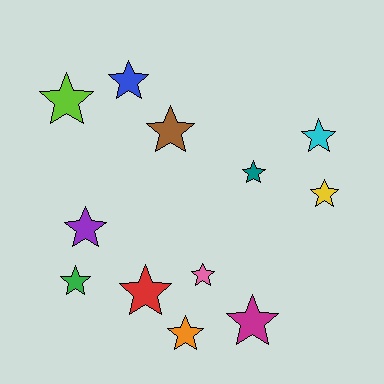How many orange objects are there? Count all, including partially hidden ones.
There is 1 orange object.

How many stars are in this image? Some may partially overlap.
There are 12 stars.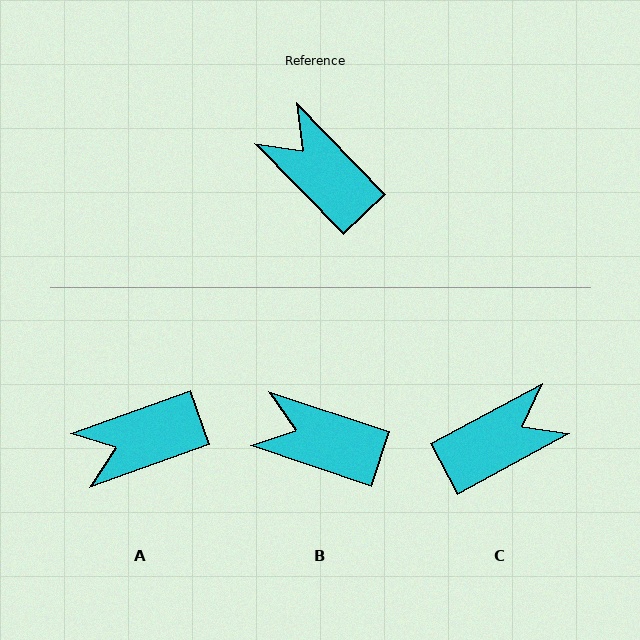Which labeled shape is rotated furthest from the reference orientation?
C, about 106 degrees away.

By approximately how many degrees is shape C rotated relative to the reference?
Approximately 106 degrees clockwise.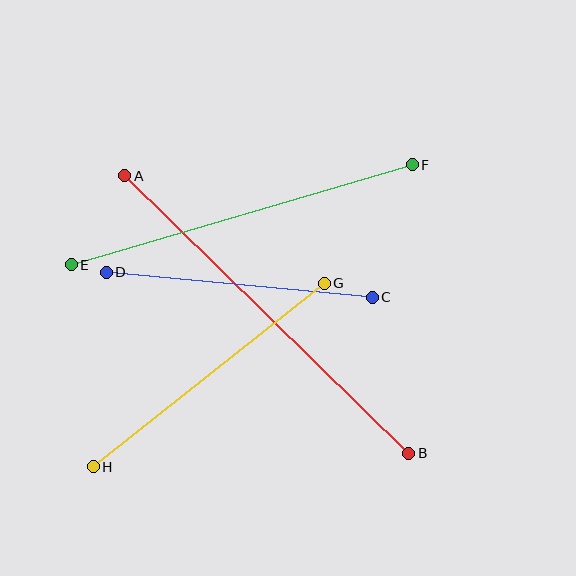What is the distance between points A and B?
The distance is approximately 397 pixels.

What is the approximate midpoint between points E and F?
The midpoint is at approximately (242, 215) pixels.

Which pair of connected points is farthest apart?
Points A and B are farthest apart.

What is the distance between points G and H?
The distance is approximately 295 pixels.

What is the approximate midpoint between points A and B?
The midpoint is at approximately (267, 314) pixels.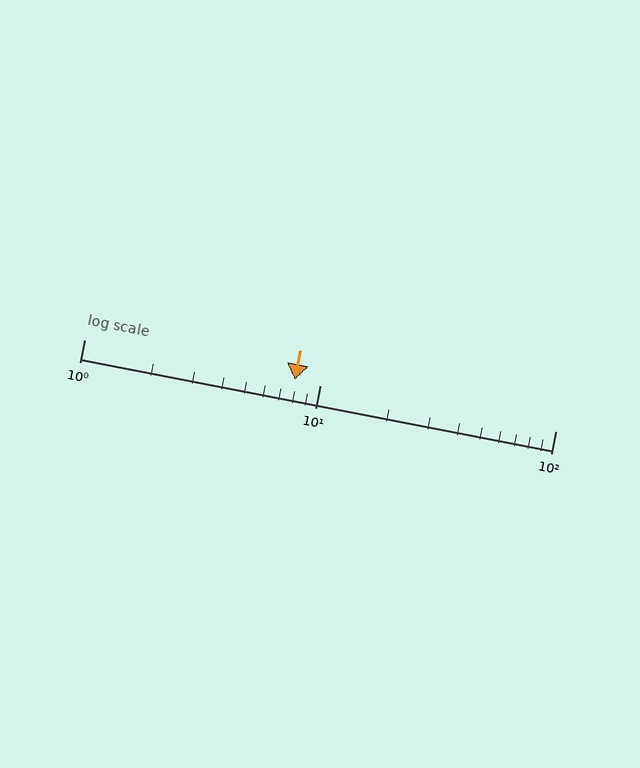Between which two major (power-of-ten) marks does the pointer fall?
The pointer is between 1 and 10.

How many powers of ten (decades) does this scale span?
The scale spans 2 decades, from 1 to 100.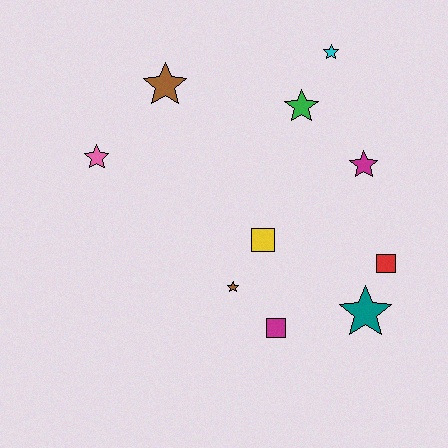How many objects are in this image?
There are 10 objects.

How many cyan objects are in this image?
There is 1 cyan object.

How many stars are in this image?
There are 7 stars.